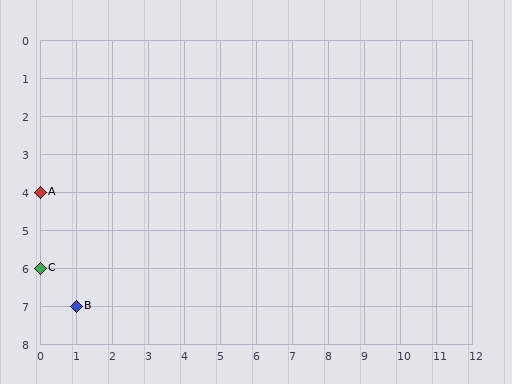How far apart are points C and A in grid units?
Points C and A are 2 rows apart.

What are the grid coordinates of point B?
Point B is at grid coordinates (1, 7).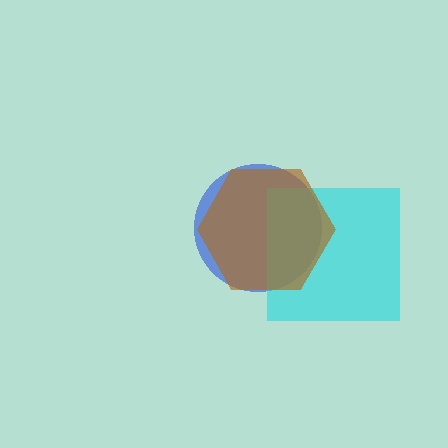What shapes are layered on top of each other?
The layered shapes are: a blue circle, a cyan square, a brown hexagon.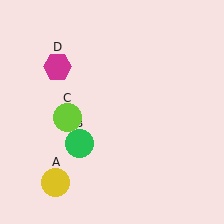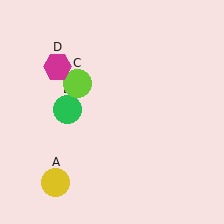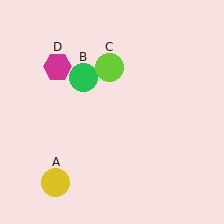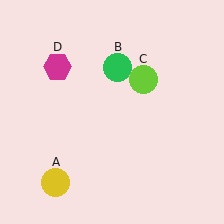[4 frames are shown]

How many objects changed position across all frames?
2 objects changed position: green circle (object B), lime circle (object C).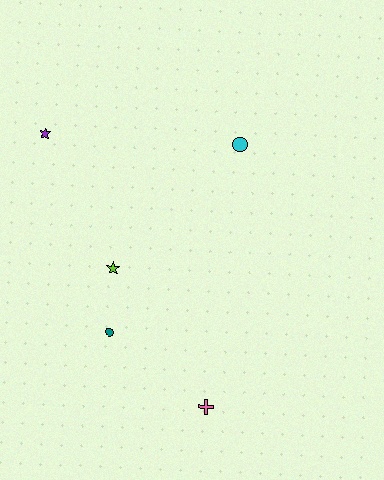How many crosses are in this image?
There is 1 cross.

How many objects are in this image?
There are 5 objects.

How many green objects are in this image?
There are no green objects.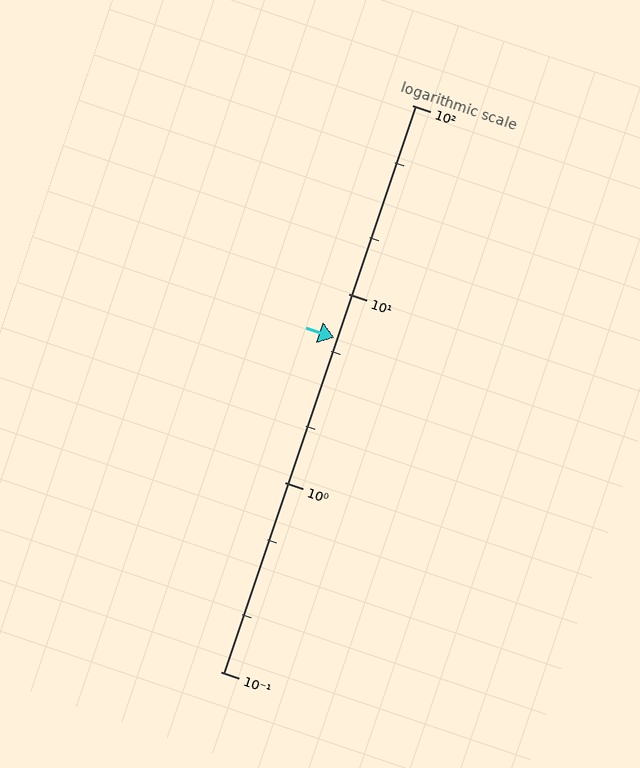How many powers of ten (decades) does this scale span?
The scale spans 3 decades, from 0.1 to 100.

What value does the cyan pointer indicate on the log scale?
The pointer indicates approximately 5.9.